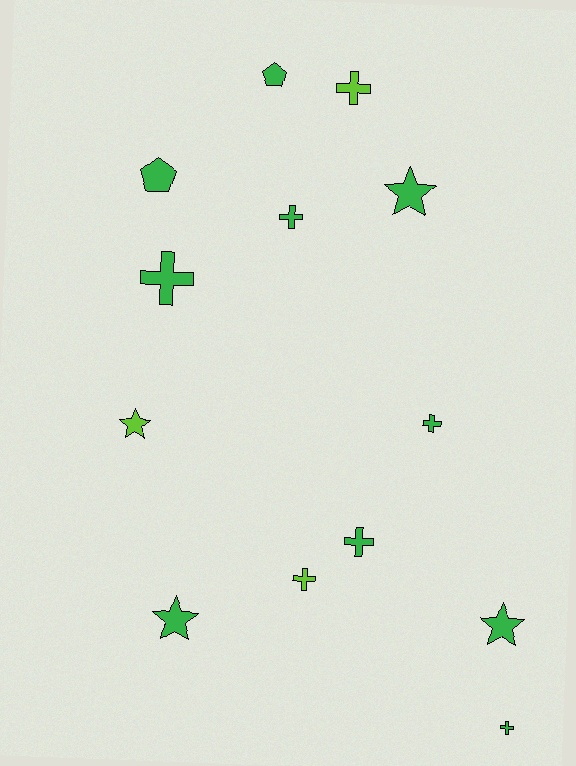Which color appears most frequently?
Green, with 10 objects.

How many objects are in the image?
There are 13 objects.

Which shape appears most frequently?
Cross, with 7 objects.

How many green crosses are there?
There are 5 green crosses.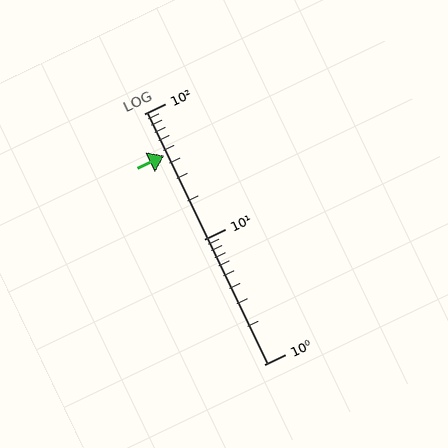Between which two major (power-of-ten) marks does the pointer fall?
The pointer is between 10 and 100.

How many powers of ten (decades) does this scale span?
The scale spans 2 decades, from 1 to 100.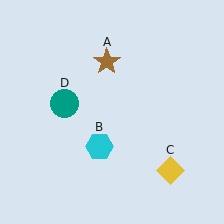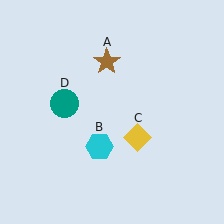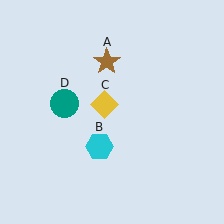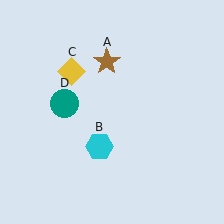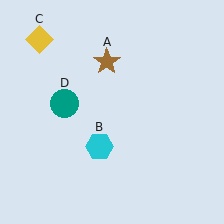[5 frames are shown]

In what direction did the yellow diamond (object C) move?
The yellow diamond (object C) moved up and to the left.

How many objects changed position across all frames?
1 object changed position: yellow diamond (object C).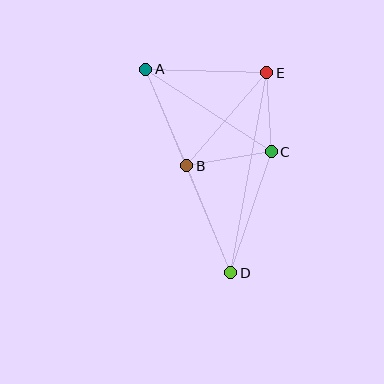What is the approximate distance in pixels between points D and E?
The distance between D and E is approximately 203 pixels.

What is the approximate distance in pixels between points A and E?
The distance between A and E is approximately 121 pixels.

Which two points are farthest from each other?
Points A and D are farthest from each other.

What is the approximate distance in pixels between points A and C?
The distance between A and C is approximately 150 pixels.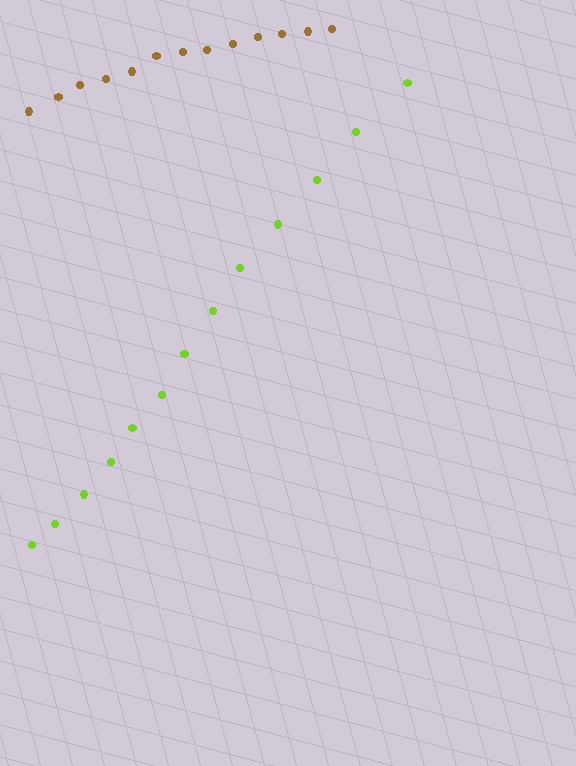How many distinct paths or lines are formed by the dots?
There are 2 distinct paths.